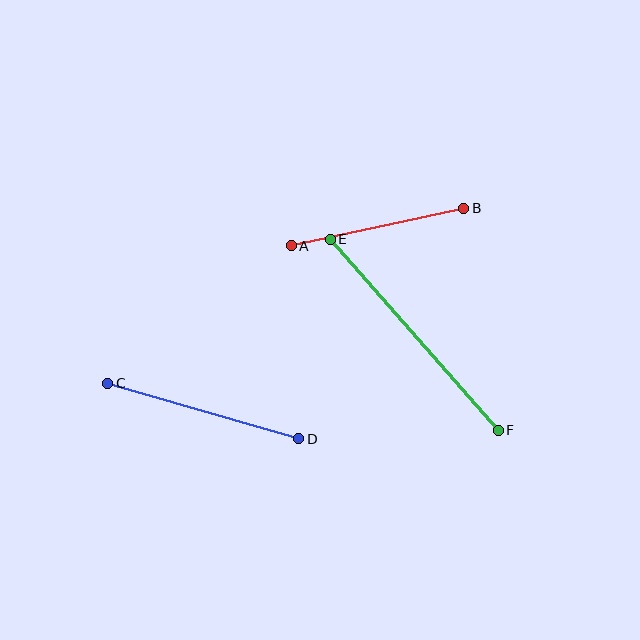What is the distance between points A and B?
The distance is approximately 176 pixels.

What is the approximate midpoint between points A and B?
The midpoint is at approximately (377, 227) pixels.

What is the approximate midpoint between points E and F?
The midpoint is at approximately (414, 335) pixels.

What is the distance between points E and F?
The distance is approximately 255 pixels.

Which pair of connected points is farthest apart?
Points E and F are farthest apart.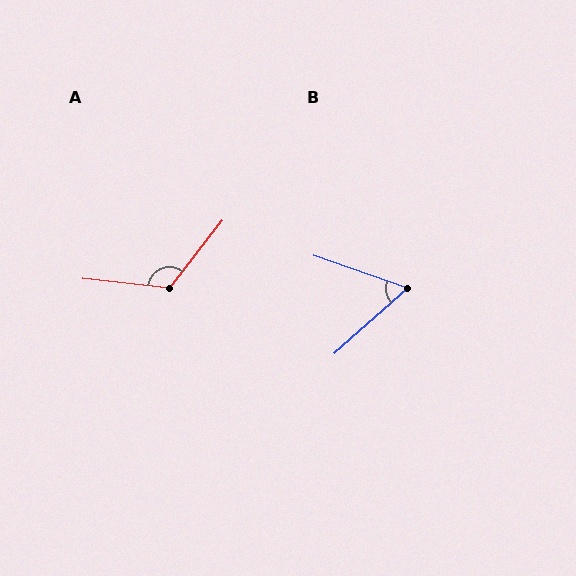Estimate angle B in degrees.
Approximately 61 degrees.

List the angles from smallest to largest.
B (61°), A (121°).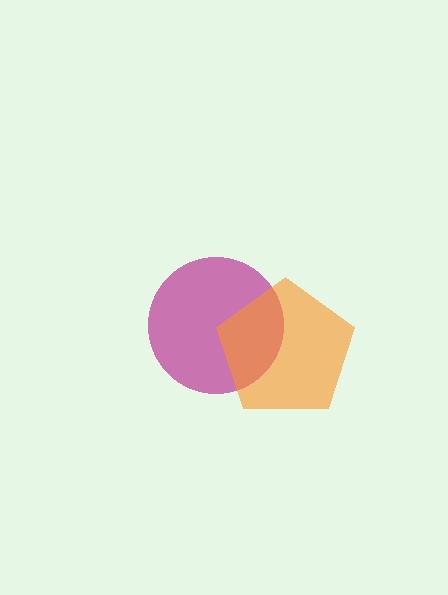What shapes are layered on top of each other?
The layered shapes are: a magenta circle, an orange pentagon.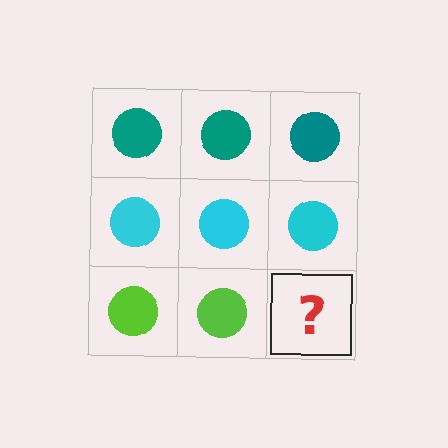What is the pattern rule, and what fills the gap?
The rule is that each row has a consistent color. The gap should be filled with a lime circle.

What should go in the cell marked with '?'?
The missing cell should contain a lime circle.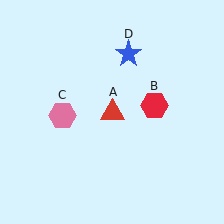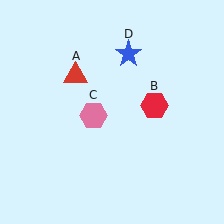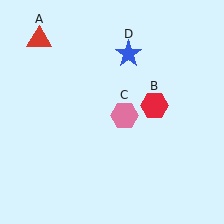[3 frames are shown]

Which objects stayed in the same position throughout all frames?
Red hexagon (object B) and blue star (object D) remained stationary.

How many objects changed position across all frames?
2 objects changed position: red triangle (object A), pink hexagon (object C).